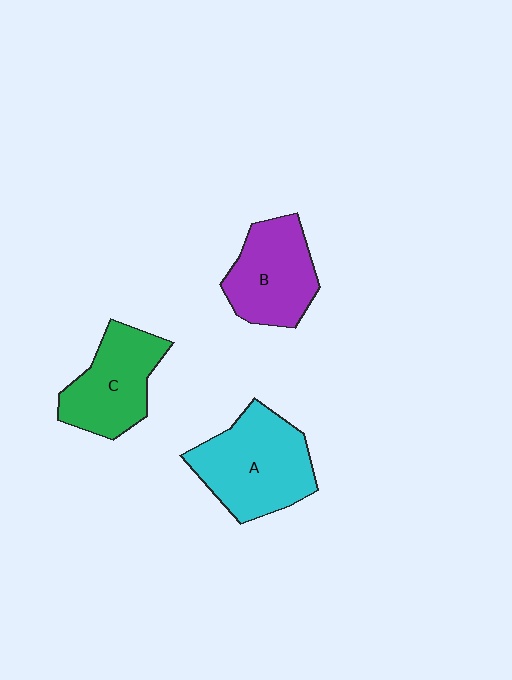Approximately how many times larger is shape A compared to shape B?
Approximately 1.3 times.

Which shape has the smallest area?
Shape C (green).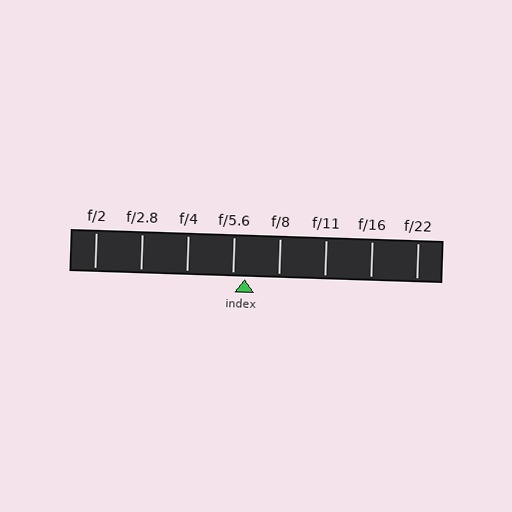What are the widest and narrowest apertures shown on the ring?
The widest aperture shown is f/2 and the narrowest is f/22.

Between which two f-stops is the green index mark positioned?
The index mark is between f/5.6 and f/8.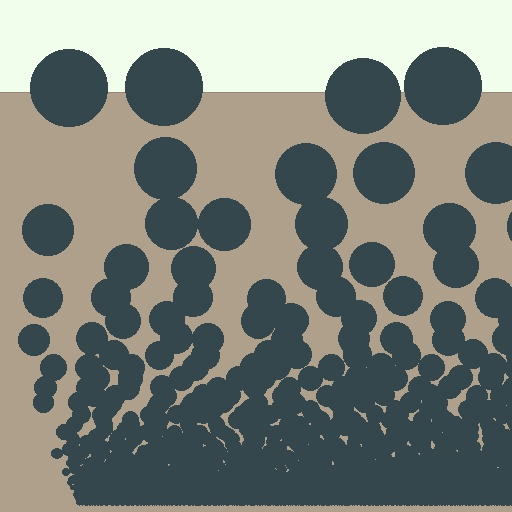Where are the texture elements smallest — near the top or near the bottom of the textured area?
Near the bottom.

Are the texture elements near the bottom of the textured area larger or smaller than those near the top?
Smaller. The gradient is inverted — elements near the bottom are smaller and denser.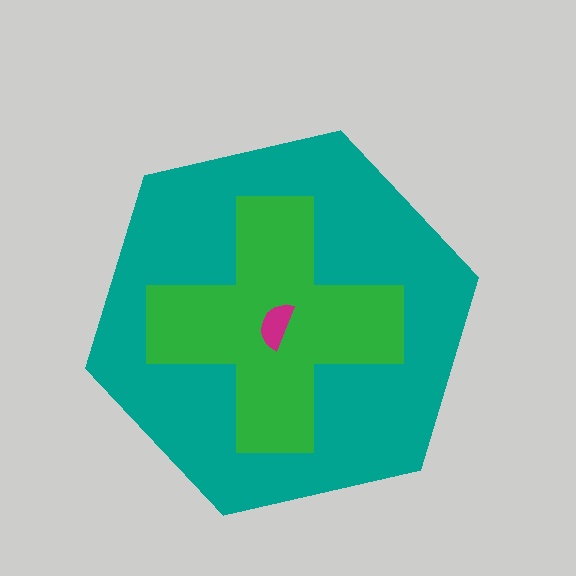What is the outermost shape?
The teal hexagon.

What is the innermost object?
The magenta semicircle.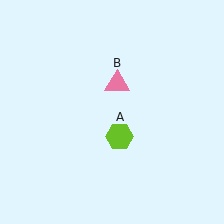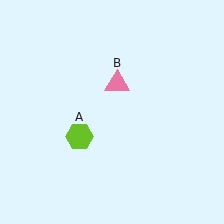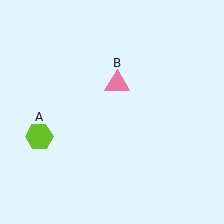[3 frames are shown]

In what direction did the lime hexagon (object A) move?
The lime hexagon (object A) moved left.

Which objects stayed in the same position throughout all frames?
Pink triangle (object B) remained stationary.